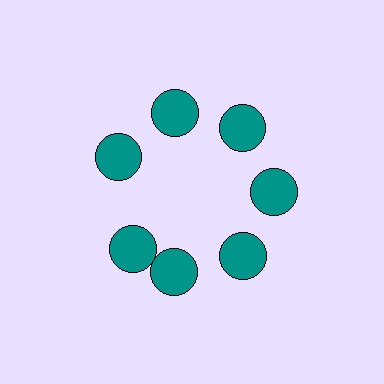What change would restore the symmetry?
The symmetry would be restored by rotating it back into even spacing with its neighbors so that all 7 circles sit at equal angles and equal distance from the center.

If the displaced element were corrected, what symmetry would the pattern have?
It would have 7-fold rotational symmetry — the pattern would map onto itself every 51 degrees.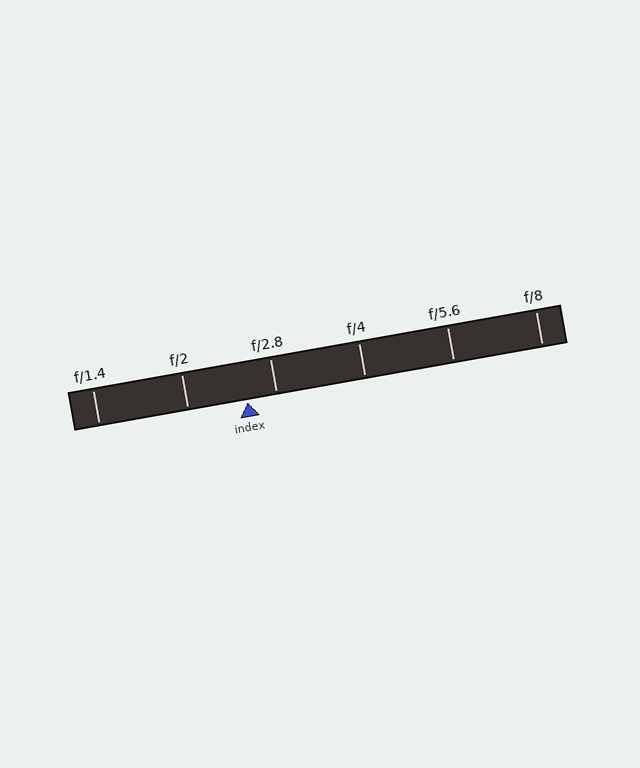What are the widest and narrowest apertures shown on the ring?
The widest aperture shown is f/1.4 and the narrowest is f/8.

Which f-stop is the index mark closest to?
The index mark is closest to f/2.8.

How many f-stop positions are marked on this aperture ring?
There are 6 f-stop positions marked.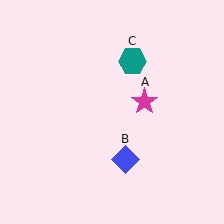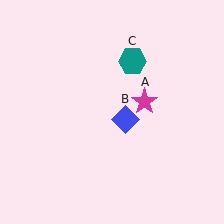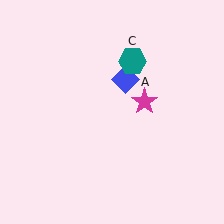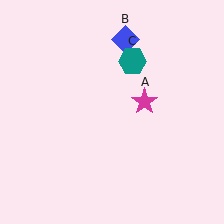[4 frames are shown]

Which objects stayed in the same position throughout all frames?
Magenta star (object A) and teal hexagon (object C) remained stationary.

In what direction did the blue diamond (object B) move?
The blue diamond (object B) moved up.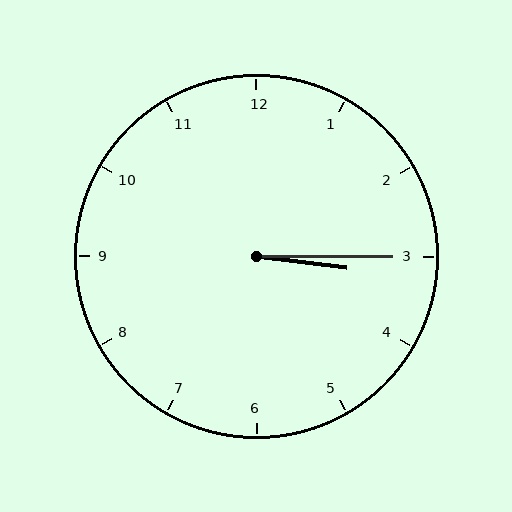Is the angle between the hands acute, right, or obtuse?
It is acute.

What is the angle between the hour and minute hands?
Approximately 8 degrees.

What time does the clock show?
3:15.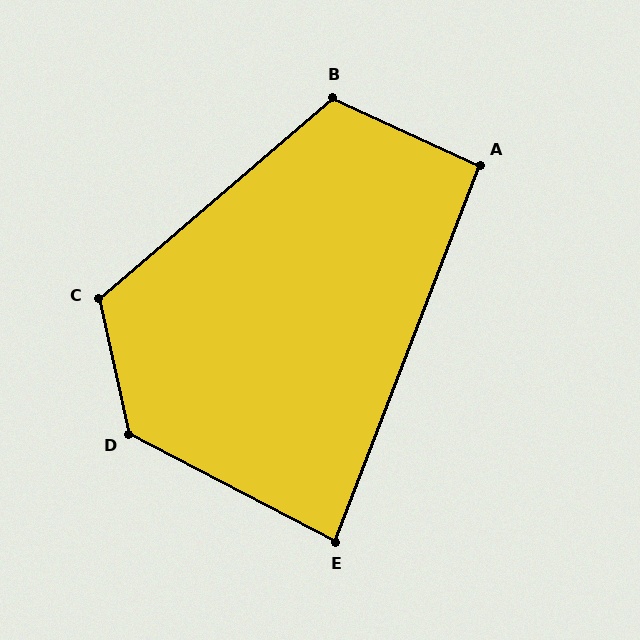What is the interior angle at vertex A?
Approximately 94 degrees (approximately right).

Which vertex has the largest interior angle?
D, at approximately 130 degrees.